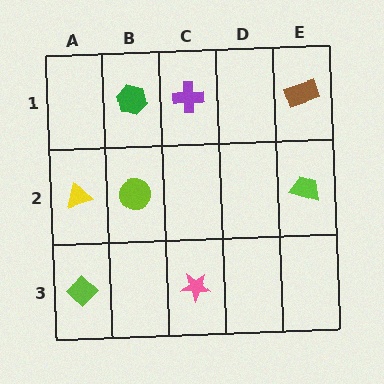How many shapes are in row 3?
2 shapes.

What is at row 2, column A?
A yellow triangle.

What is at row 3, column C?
A pink star.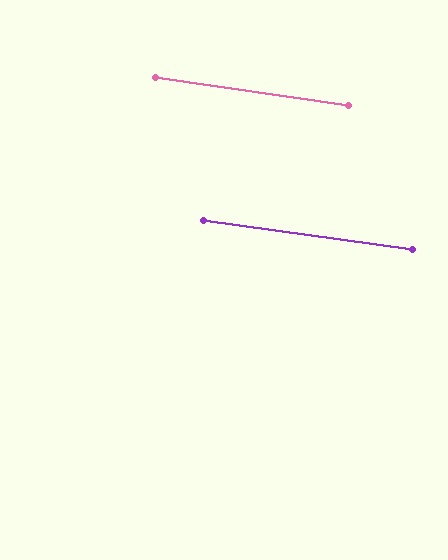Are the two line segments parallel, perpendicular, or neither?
Parallel — their directions differ by only 0.4°.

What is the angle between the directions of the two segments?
Approximately 0 degrees.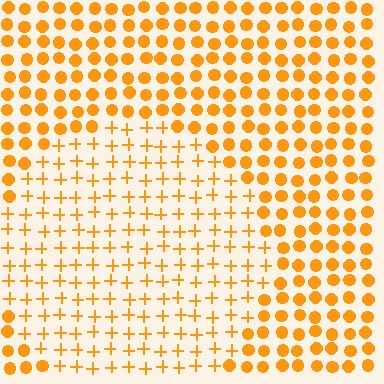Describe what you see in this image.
The image is filled with small orange elements arranged in a uniform grid. A circle-shaped region contains plus signs, while the surrounding area contains circles. The boundary is defined purely by the change in element shape.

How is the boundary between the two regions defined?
The boundary is defined by a change in element shape: plus signs inside vs. circles outside. All elements share the same color and spacing.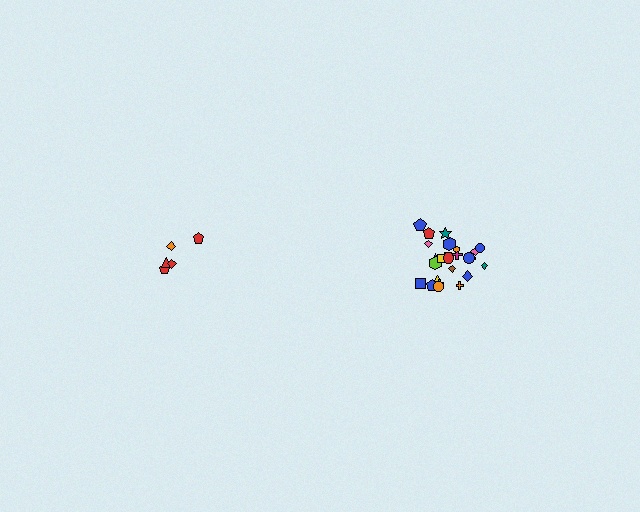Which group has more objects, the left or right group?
The right group.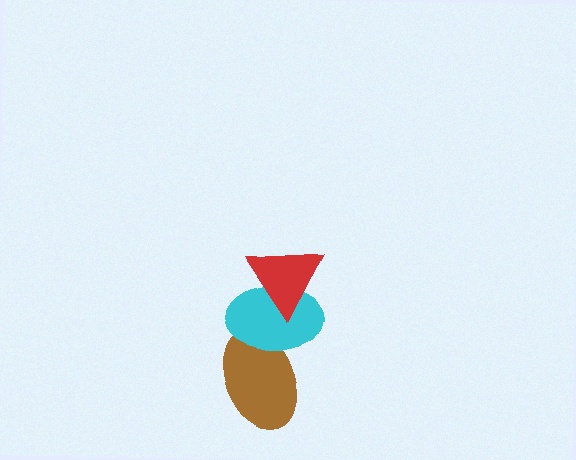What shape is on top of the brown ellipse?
The cyan ellipse is on top of the brown ellipse.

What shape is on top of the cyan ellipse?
The red triangle is on top of the cyan ellipse.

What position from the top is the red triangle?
The red triangle is 1st from the top.